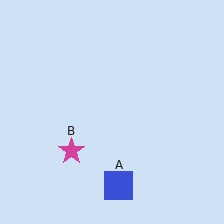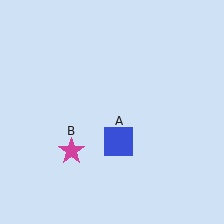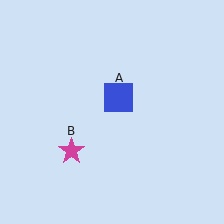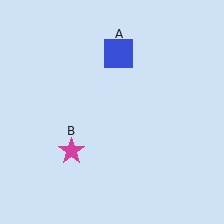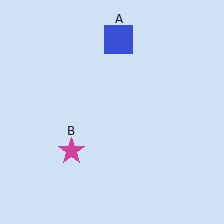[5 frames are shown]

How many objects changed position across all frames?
1 object changed position: blue square (object A).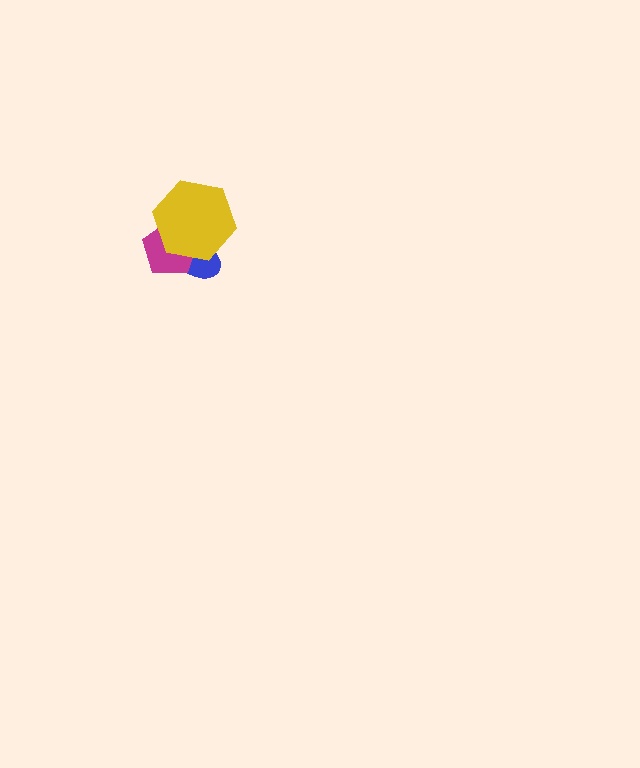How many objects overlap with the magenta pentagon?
2 objects overlap with the magenta pentagon.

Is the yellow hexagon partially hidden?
No, no other shape covers it.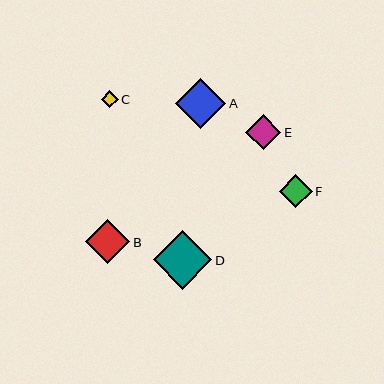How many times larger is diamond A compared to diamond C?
Diamond A is approximately 2.9 times the size of diamond C.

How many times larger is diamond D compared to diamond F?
Diamond D is approximately 1.8 times the size of diamond F.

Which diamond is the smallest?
Diamond C is the smallest with a size of approximately 17 pixels.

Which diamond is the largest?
Diamond D is the largest with a size of approximately 59 pixels.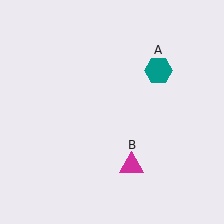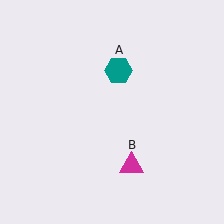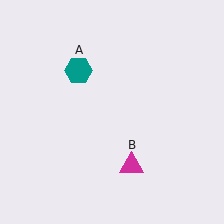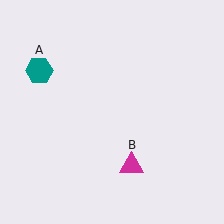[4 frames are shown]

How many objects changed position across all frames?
1 object changed position: teal hexagon (object A).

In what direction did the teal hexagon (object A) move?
The teal hexagon (object A) moved left.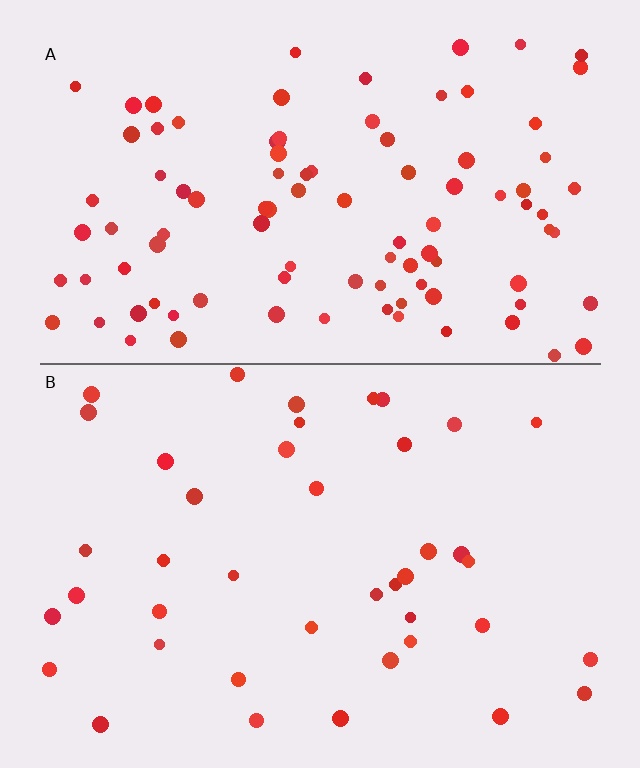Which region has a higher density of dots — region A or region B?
A (the top).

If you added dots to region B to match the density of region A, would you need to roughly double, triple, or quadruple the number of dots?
Approximately double.